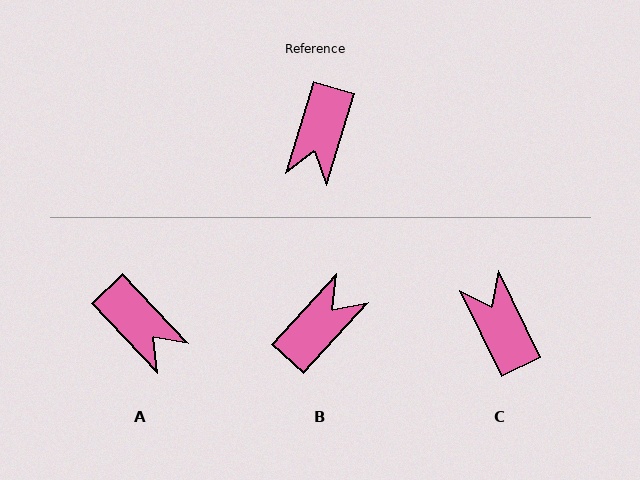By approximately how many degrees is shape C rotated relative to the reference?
Approximately 136 degrees clockwise.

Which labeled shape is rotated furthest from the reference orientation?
B, about 155 degrees away.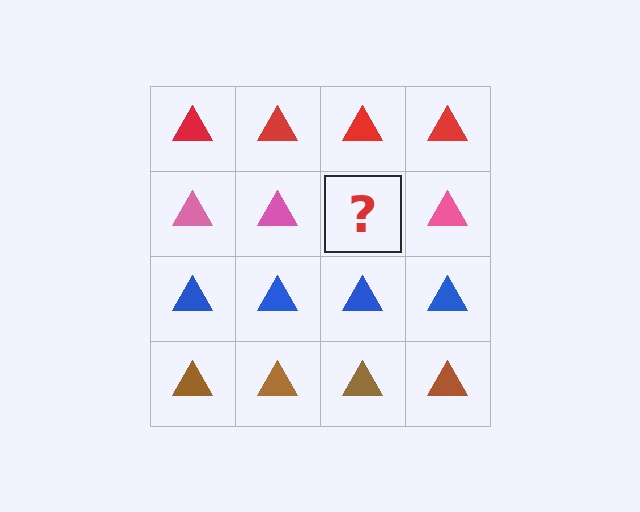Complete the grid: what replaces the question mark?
The question mark should be replaced with a pink triangle.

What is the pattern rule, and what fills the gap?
The rule is that each row has a consistent color. The gap should be filled with a pink triangle.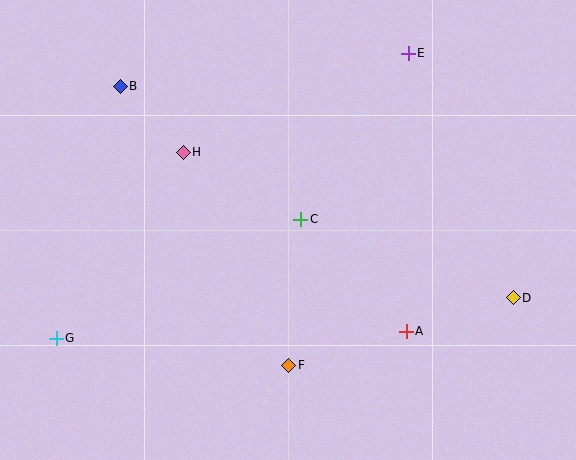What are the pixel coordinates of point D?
Point D is at (513, 298).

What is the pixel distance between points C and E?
The distance between C and E is 198 pixels.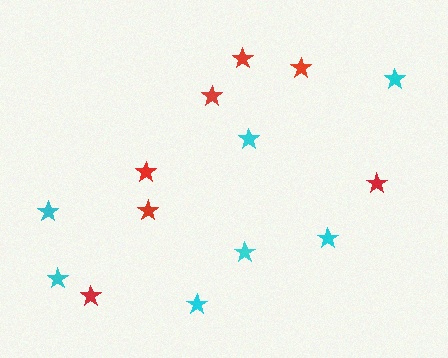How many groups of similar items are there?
There are 2 groups: one group of red stars (7) and one group of cyan stars (7).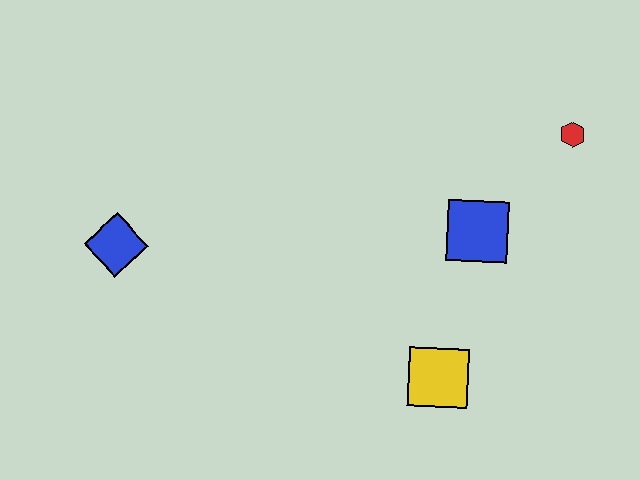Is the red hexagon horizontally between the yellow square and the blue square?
No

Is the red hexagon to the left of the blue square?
No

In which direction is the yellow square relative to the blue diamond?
The yellow square is to the right of the blue diamond.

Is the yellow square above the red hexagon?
No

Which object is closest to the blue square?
The red hexagon is closest to the blue square.